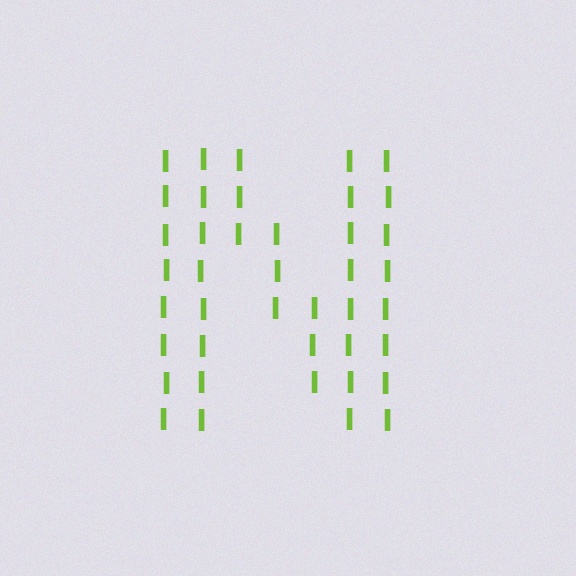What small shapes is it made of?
It is made of small letter I's.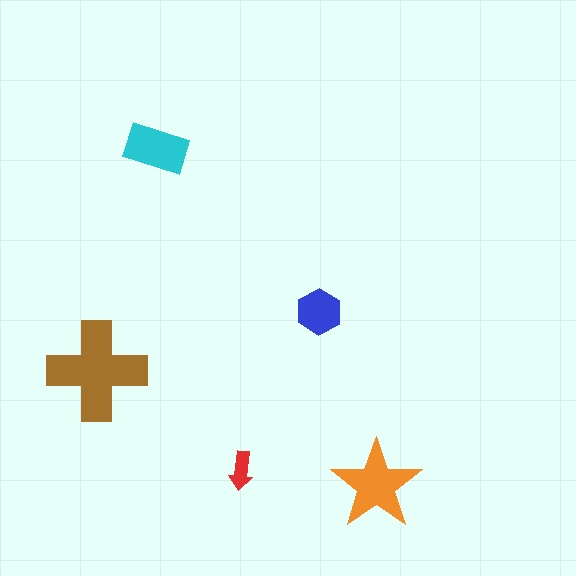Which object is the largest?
The brown cross.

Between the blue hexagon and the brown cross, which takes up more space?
The brown cross.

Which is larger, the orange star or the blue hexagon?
The orange star.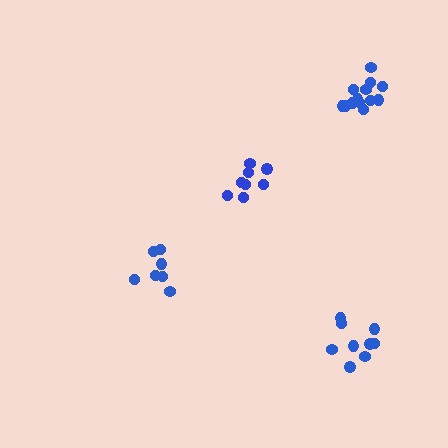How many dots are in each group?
Group 1: 7 dots, Group 2: 8 dots, Group 3: 9 dots, Group 4: 13 dots (37 total).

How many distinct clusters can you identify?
There are 4 distinct clusters.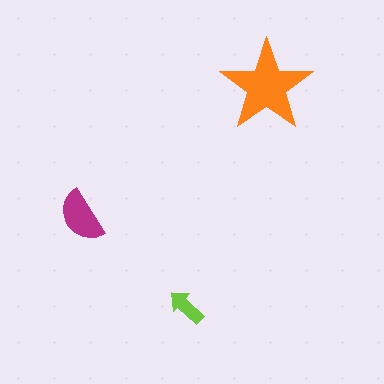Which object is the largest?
The orange star.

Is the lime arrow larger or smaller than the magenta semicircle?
Smaller.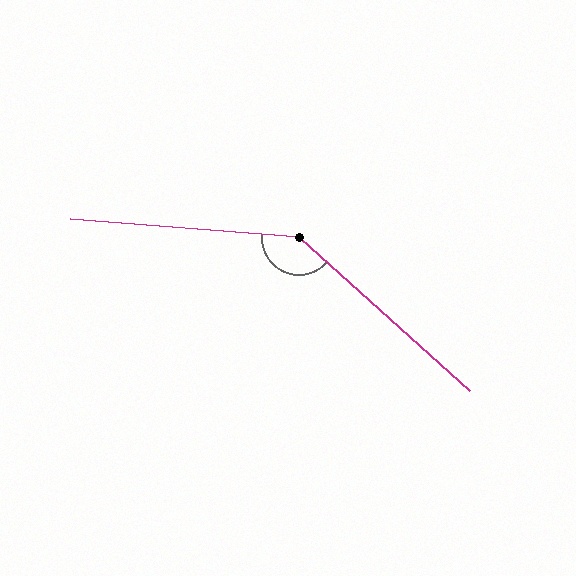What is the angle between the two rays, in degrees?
Approximately 143 degrees.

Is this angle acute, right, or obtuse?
It is obtuse.